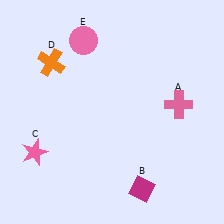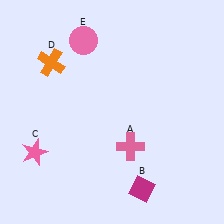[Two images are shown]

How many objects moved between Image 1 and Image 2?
1 object moved between the two images.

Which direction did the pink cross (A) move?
The pink cross (A) moved left.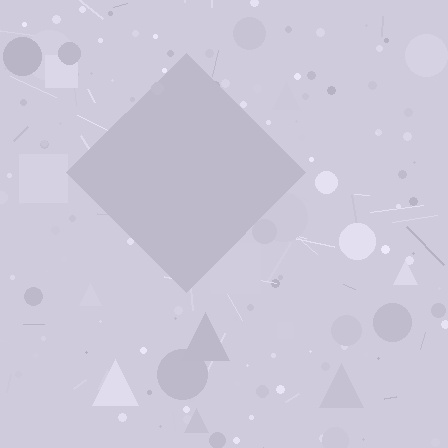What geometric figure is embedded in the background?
A diamond is embedded in the background.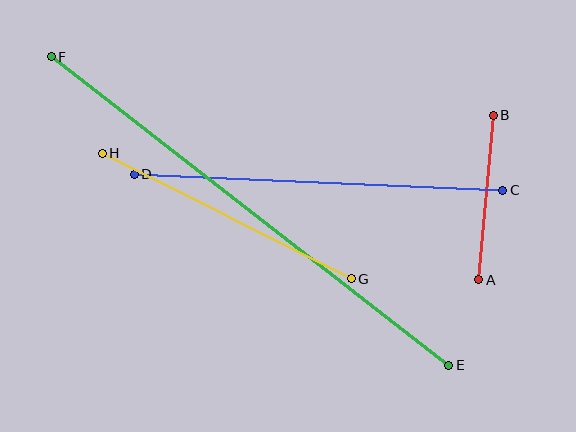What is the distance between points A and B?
The distance is approximately 165 pixels.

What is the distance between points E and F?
The distance is approximately 503 pixels.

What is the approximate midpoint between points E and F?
The midpoint is at approximately (250, 211) pixels.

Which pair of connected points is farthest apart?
Points E and F are farthest apart.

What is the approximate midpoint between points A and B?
The midpoint is at approximately (486, 197) pixels.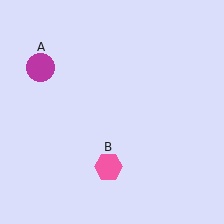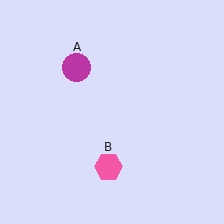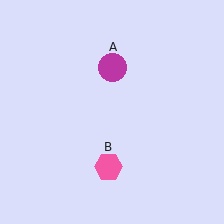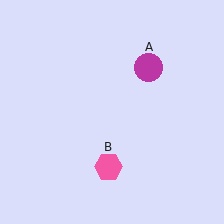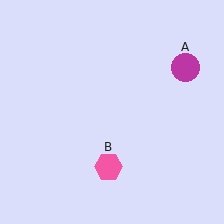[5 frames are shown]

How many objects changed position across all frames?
1 object changed position: magenta circle (object A).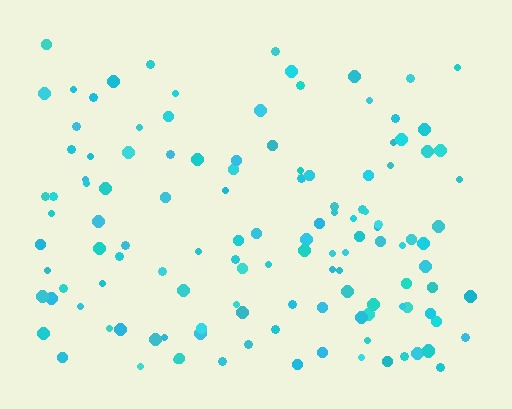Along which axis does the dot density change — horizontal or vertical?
Vertical.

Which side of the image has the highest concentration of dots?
The bottom.